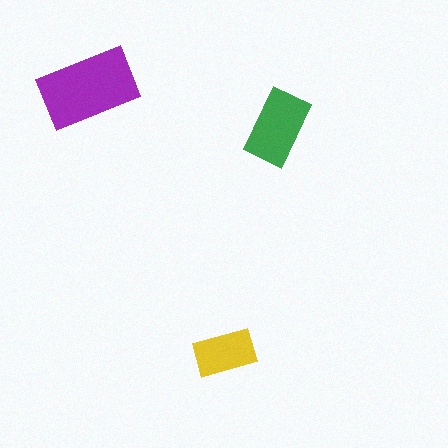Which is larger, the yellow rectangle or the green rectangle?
The green one.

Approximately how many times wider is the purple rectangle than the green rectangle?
About 1.5 times wider.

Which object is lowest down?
The yellow rectangle is bottommost.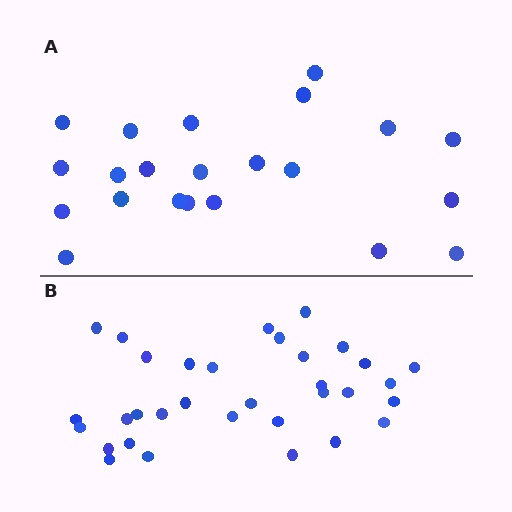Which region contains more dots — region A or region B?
Region B (the bottom region) has more dots.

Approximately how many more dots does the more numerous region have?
Region B has roughly 12 or so more dots than region A.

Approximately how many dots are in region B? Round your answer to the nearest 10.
About 30 dots. (The exact count is 33, which rounds to 30.)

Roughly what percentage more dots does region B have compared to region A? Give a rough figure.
About 50% more.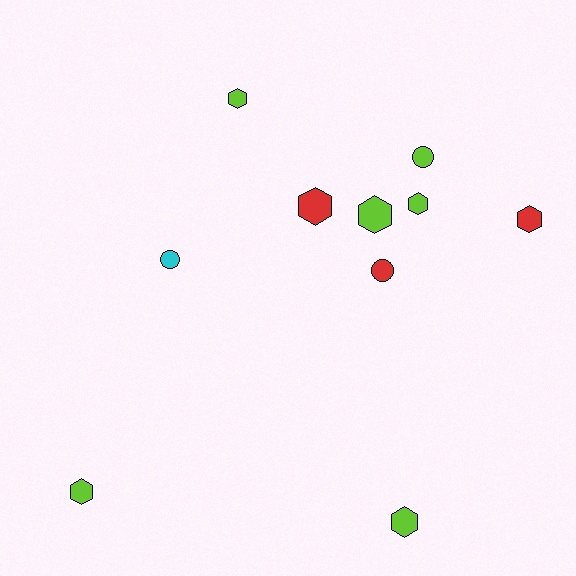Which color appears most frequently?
Lime, with 6 objects.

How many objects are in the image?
There are 10 objects.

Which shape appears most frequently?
Hexagon, with 7 objects.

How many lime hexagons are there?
There are 5 lime hexagons.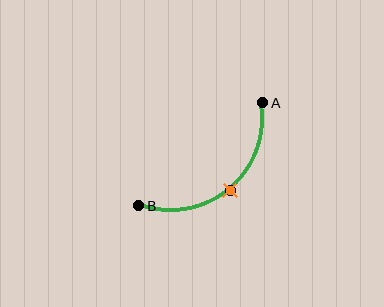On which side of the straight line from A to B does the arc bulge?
The arc bulges below and to the right of the straight line connecting A and B.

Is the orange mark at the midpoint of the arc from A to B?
Yes. The orange mark lies on the arc at equal arc-length from both A and B — it is the arc midpoint.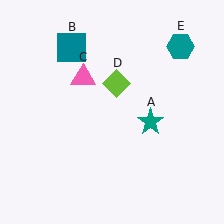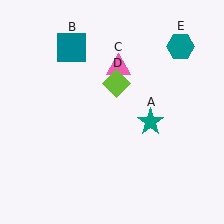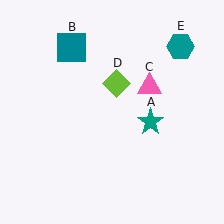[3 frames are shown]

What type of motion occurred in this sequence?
The pink triangle (object C) rotated clockwise around the center of the scene.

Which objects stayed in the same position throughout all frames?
Teal star (object A) and teal square (object B) and lime diamond (object D) and teal hexagon (object E) remained stationary.